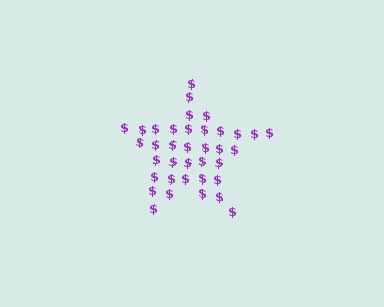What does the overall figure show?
The overall figure shows a star.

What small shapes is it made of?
It is made of small dollar signs.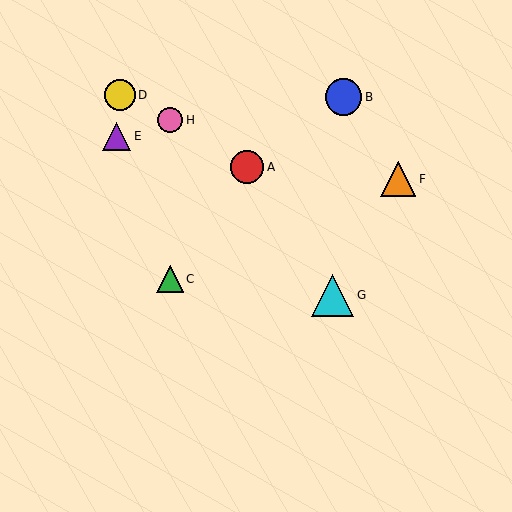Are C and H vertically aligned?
Yes, both are at x≈170.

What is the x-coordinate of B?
Object B is at x≈343.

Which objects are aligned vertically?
Objects C, H are aligned vertically.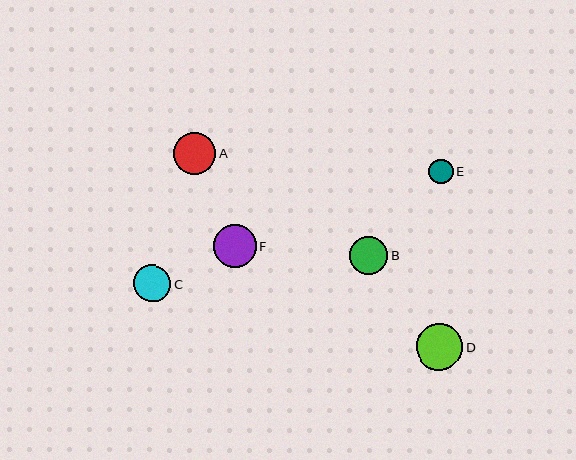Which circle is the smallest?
Circle E is the smallest with a size of approximately 24 pixels.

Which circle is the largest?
Circle D is the largest with a size of approximately 47 pixels.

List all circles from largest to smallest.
From largest to smallest: D, F, A, B, C, E.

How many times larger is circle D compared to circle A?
Circle D is approximately 1.1 times the size of circle A.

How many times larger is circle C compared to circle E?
Circle C is approximately 1.5 times the size of circle E.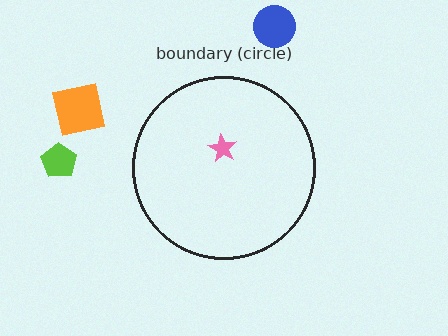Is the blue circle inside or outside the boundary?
Outside.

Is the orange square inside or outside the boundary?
Outside.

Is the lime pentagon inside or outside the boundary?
Outside.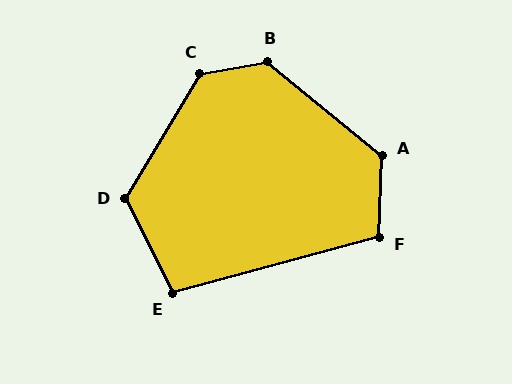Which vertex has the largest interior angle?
C, at approximately 131 degrees.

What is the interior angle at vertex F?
Approximately 107 degrees (obtuse).